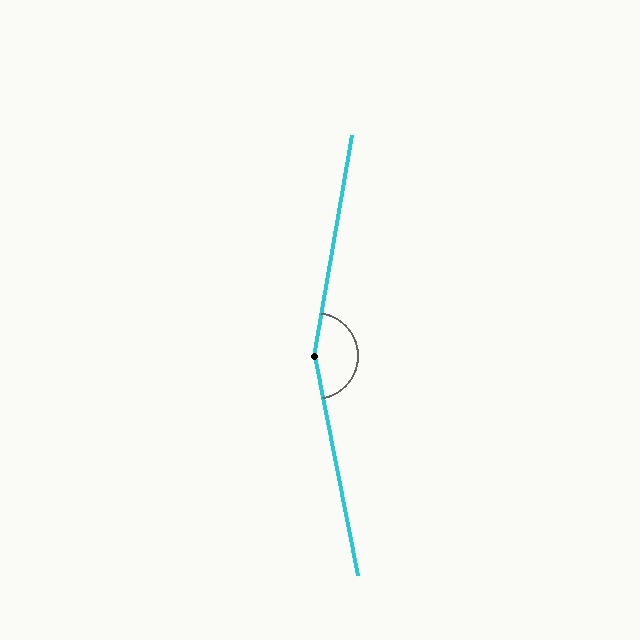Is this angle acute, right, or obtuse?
It is obtuse.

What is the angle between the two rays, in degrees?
Approximately 159 degrees.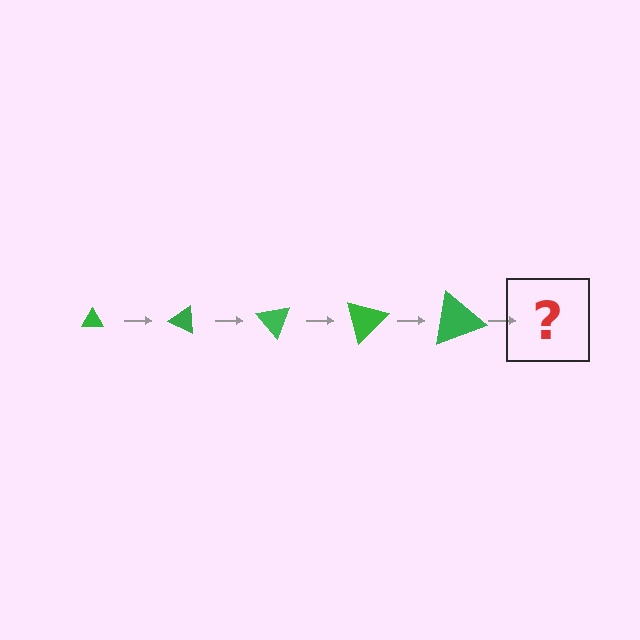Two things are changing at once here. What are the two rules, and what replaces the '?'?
The two rules are that the triangle grows larger each step and it rotates 25 degrees each step. The '?' should be a triangle, larger than the previous one and rotated 125 degrees from the start.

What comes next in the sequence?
The next element should be a triangle, larger than the previous one and rotated 125 degrees from the start.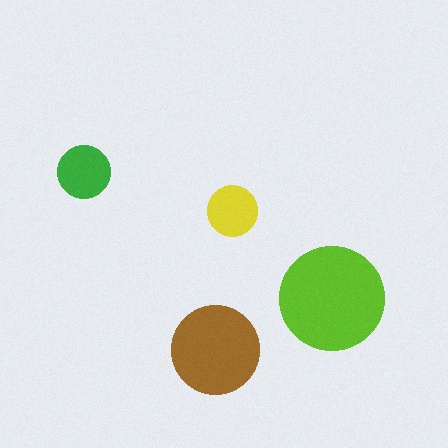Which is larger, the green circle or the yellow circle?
The green one.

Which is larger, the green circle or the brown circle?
The brown one.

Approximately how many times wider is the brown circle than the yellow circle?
About 2 times wider.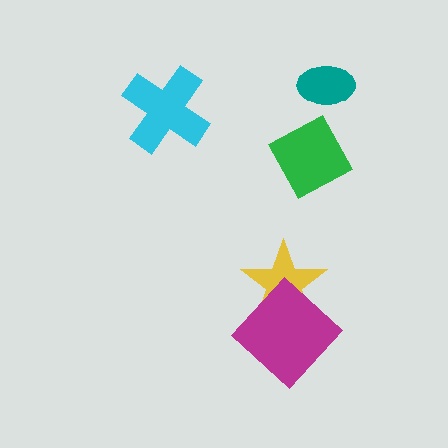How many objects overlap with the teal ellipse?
0 objects overlap with the teal ellipse.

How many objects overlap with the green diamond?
0 objects overlap with the green diamond.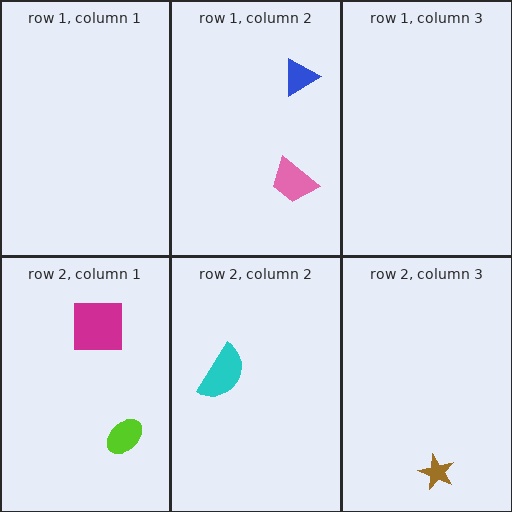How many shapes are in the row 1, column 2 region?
2.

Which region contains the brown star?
The row 2, column 3 region.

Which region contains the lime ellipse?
The row 2, column 1 region.